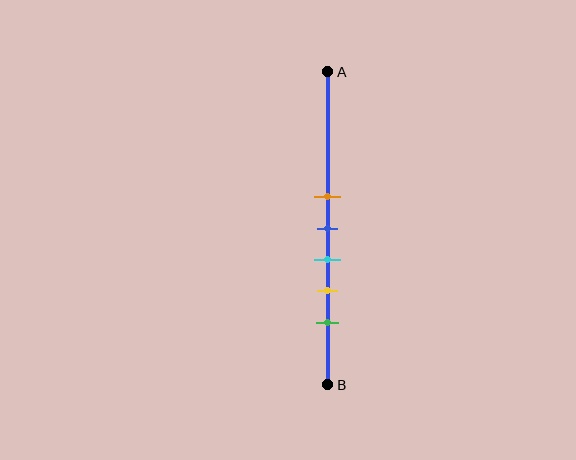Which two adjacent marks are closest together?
The orange and blue marks are the closest adjacent pair.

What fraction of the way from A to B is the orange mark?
The orange mark is approximately 40% (0.4) of the way from A to B.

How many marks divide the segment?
There are 5 marks dividing the segment.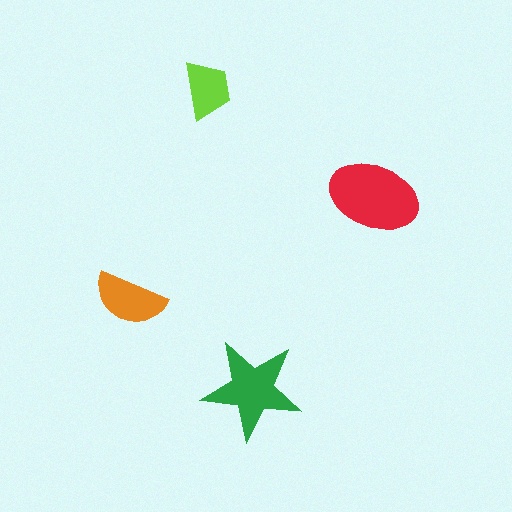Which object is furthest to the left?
The orange semicircle is leftmost.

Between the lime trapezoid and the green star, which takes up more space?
The green star.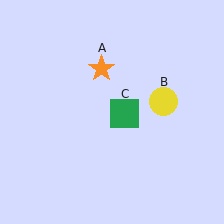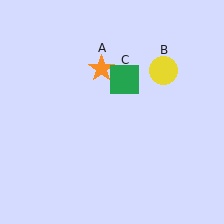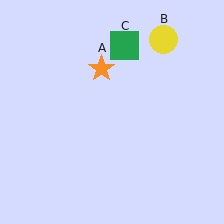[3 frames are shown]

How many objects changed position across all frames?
2 objects changed position: yellow circle (object B), green square (object C).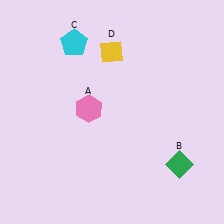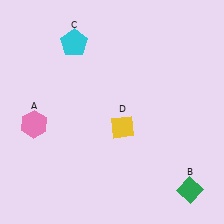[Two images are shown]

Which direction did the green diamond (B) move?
The green diamond (B) moved down.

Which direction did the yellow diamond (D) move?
The yellow diamond (D) moved down.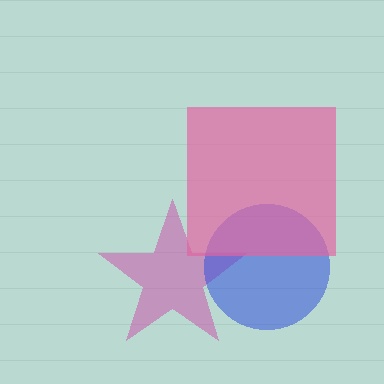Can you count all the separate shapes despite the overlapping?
Yes, there are 3 separate shapes.